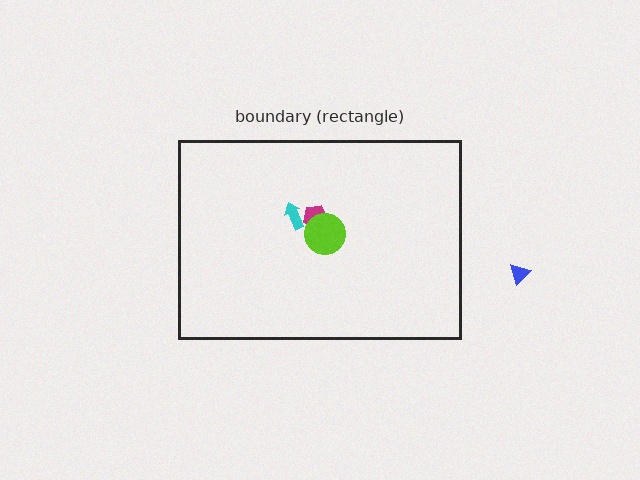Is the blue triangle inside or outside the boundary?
Outside.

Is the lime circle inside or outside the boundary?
Inside.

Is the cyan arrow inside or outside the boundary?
Inside.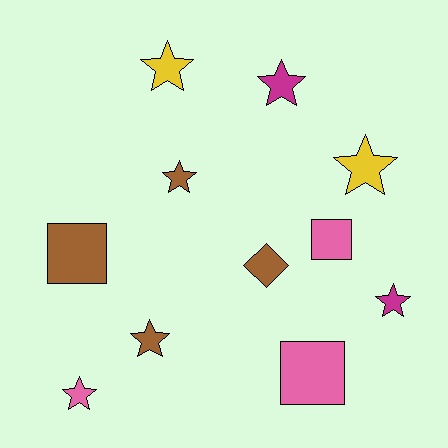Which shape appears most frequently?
Star, with 7 objects.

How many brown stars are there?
There are 2 brown stars.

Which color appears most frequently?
Brown, with 4 objects.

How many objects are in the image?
There are 11 objects.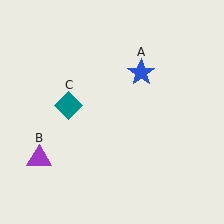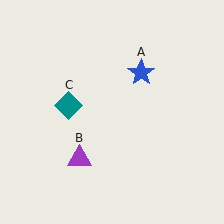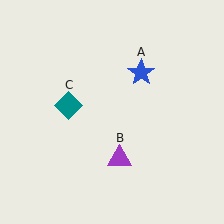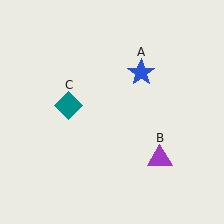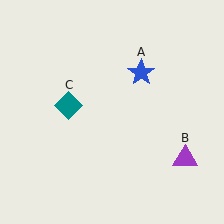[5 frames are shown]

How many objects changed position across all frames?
1 object changed position: purple triangle (object B).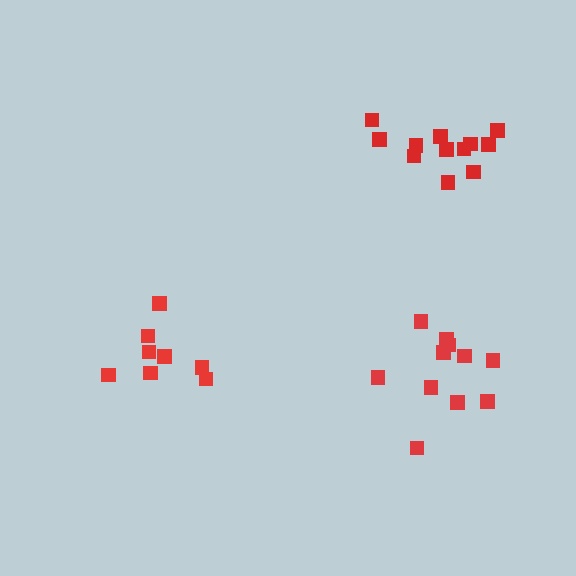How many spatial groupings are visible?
There are 3 spatial groupings.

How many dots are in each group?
Group 1: 11 dots, Group 2: 8 dots, Group 3: 12 dots (31 total).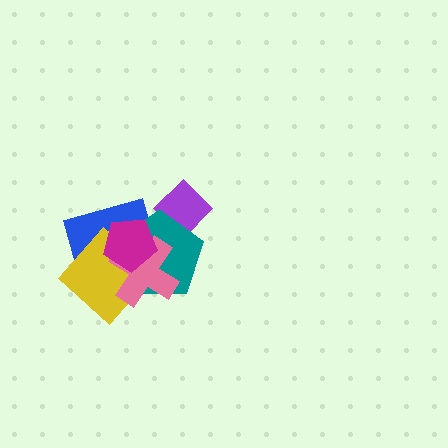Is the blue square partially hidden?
Yes, it is partially covered by another shape.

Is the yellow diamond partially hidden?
Yes, it is partially covered by another shape.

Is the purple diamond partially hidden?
Yes, it is partially covered by another shape.